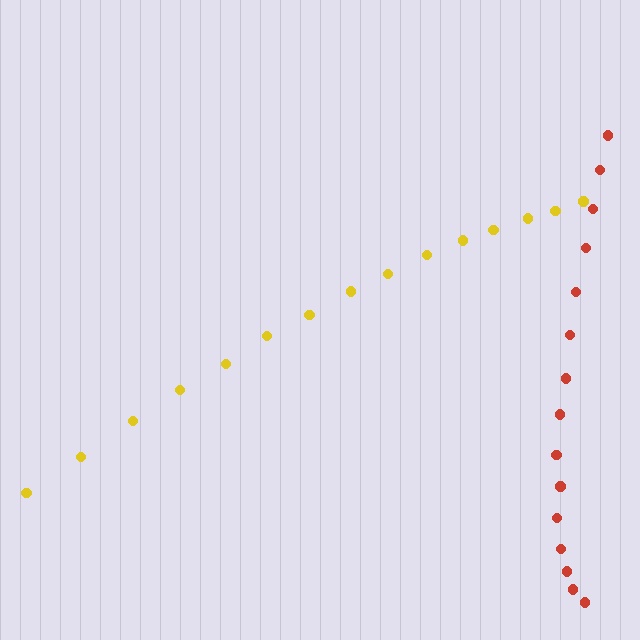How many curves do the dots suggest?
There are 2 distinct paths.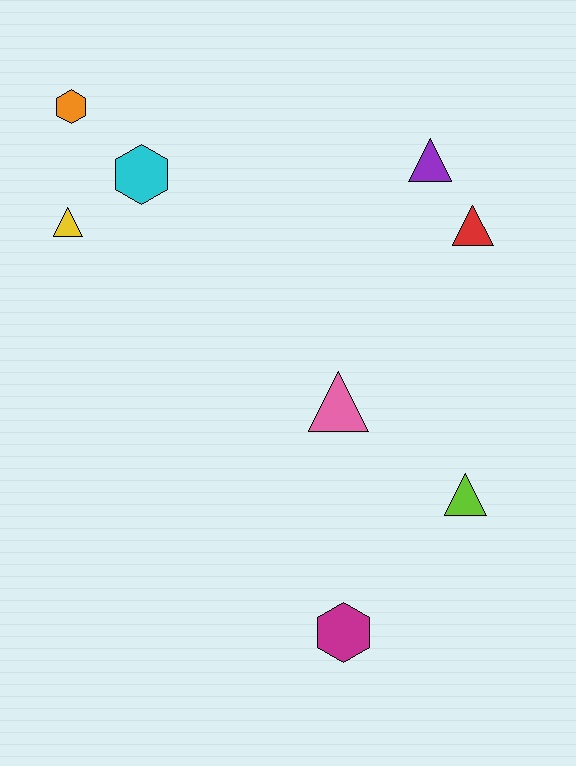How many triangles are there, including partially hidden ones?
There are 5 triangles.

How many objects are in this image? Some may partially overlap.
There are 8 objects.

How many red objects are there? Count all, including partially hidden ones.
There is 1 red object.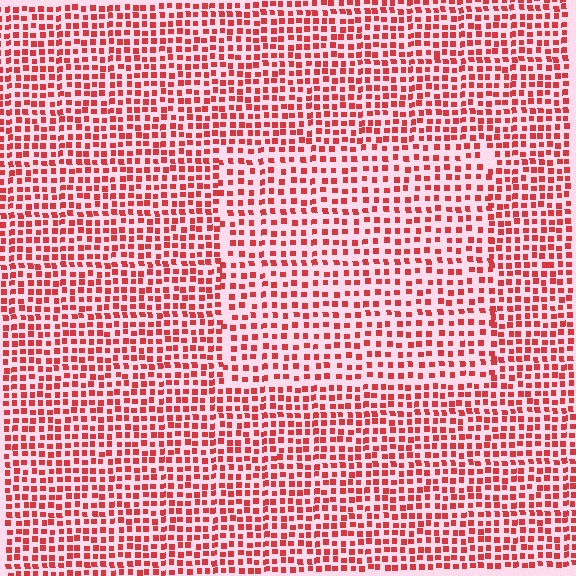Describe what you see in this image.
The image contains small red elements arranged at two different densities. A rectangle-shaped region is visible where the elements are less densely packed than the surrounding area.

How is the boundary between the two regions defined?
The boundary is defined by a change in element density (approximately 1.5x ratio). All elements are the same color, size, and shape.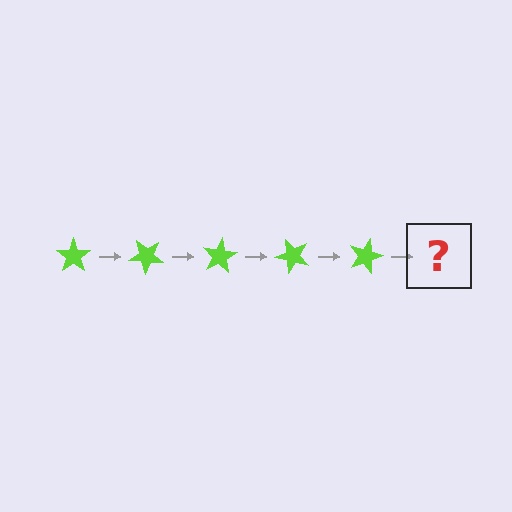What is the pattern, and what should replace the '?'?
The pattern is that the star rotates 40 degrees each step. The '?' should be a lime star rotated 200 degrees.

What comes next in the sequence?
The next element should be a lime star rotated 200 degrees.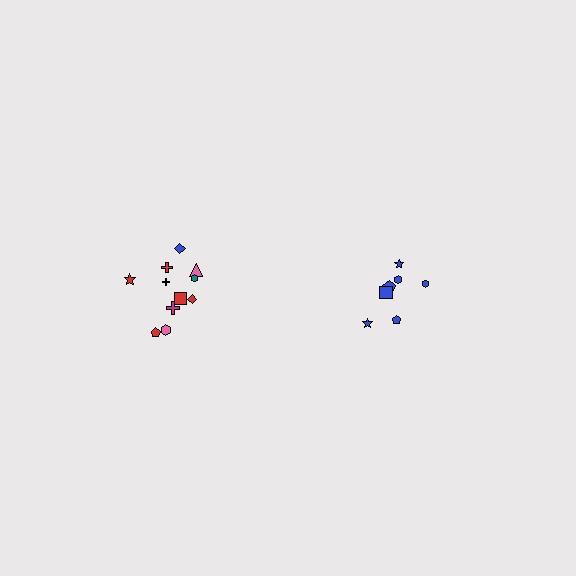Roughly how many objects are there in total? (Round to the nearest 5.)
Roughly 20 objects in total.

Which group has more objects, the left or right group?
The left group.